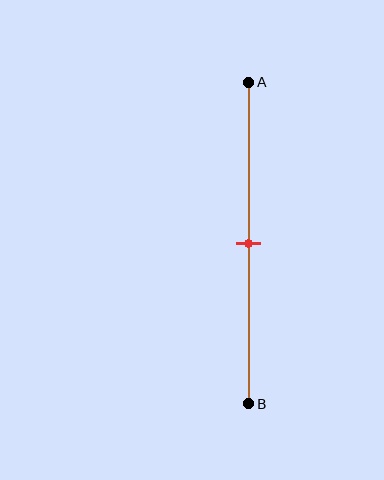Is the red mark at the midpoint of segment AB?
Yes, the mark is approximately at the midpoint.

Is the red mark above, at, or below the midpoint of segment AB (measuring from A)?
The red mark is approximately at the midpoint of segment AB.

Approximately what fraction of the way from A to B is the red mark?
The red mark is approximately 50% of the way from A to B.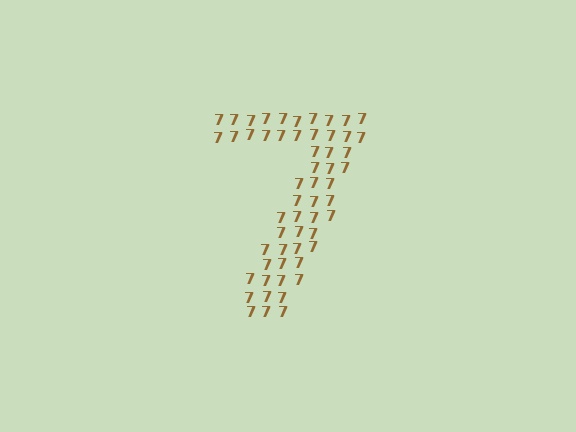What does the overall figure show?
The overall figure shows the digit 7.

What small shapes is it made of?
It is made of small digit 7's.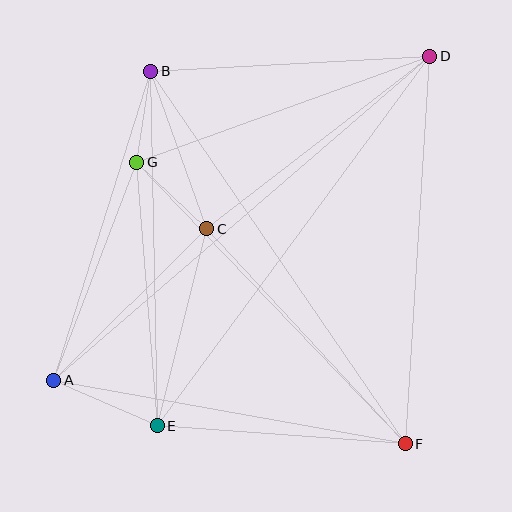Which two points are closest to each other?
Points B and G are closest to each other.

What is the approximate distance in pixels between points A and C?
The distance between A and C is approximately 215 pixels.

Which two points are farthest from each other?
Points A and D are farthest from each other.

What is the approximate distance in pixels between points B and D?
The distance between B and D is approximately 280 pixels.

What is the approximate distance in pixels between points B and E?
The distance between B and E is approximately 354 pixels.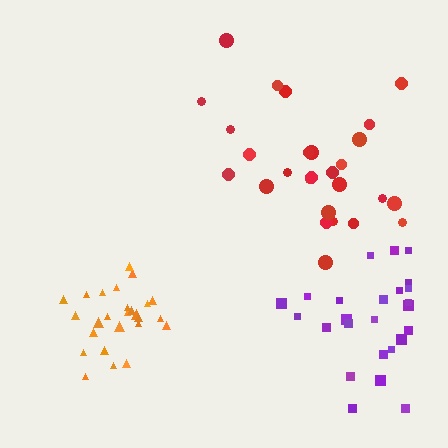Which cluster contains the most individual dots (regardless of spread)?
Purple (27).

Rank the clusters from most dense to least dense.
orange, purple, red.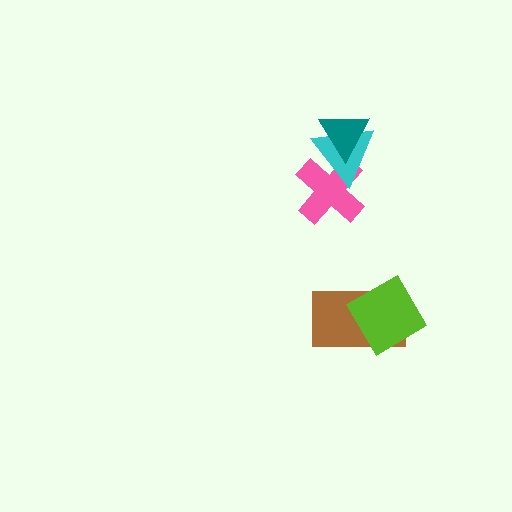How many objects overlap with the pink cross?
2 objects overlap with the pink cross.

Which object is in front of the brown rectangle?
The lime diamond is in front of the brown rectangle.